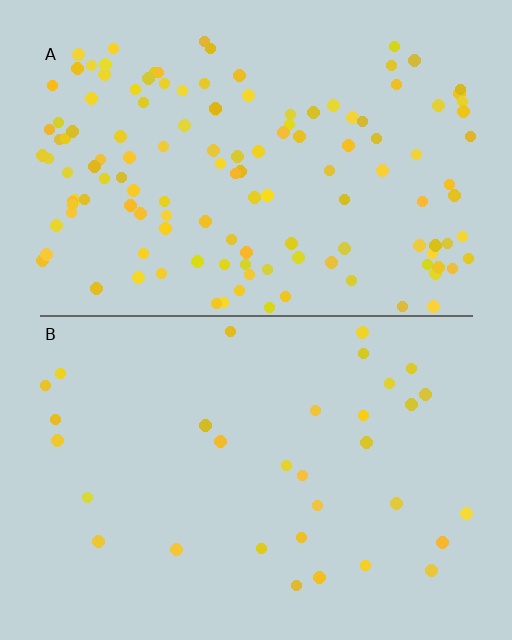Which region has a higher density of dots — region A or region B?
A (the top).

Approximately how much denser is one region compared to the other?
Approximately 4.0× — region A over region B.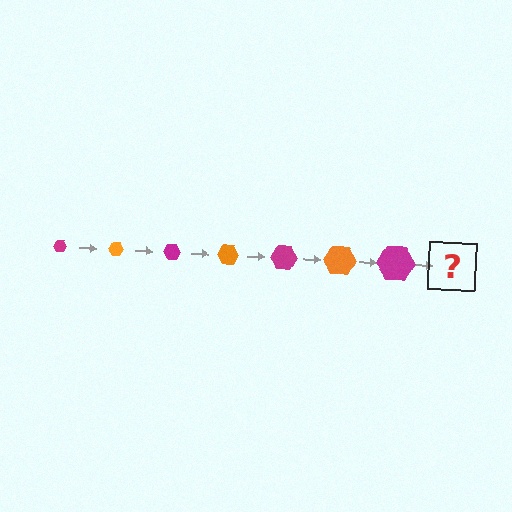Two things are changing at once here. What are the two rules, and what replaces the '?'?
The two rules are that the hexagon grows larger each step and the color cycles through magenta and orange. The '?' should be an orange hexagon, larger than the previous one.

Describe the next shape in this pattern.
It should be an orange hexagon, larger than the previous one.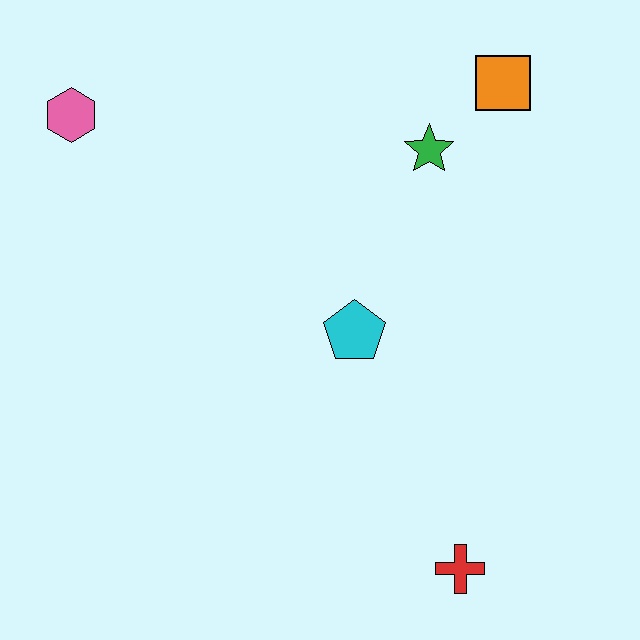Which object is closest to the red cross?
The cyan pentagon is closest to the red cross.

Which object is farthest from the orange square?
The red cross is farthest from the orange square.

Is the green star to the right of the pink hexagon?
Yes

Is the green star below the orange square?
Yes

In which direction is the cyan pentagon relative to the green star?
The cyan pentagon is below the green star.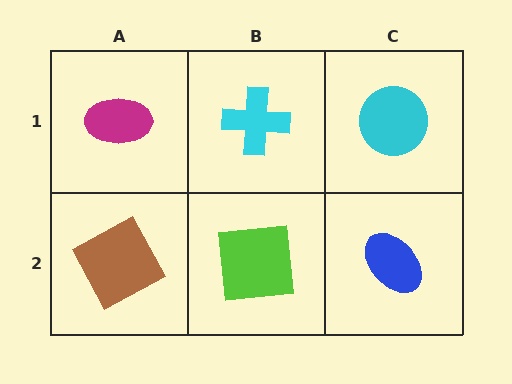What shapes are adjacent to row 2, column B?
A cyan cross (row 1, column B), a brown square (row 2, column A), a blue ellipse (row 2, column C).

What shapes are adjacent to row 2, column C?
A cyan circle (row 1, column C), a lime square (row 2, column B).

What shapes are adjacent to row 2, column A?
A magenta ellipse (row 1, column A), a lime square (row 2, column B).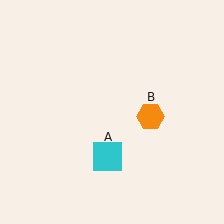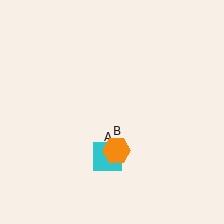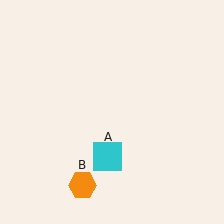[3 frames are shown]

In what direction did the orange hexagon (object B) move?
The orange hexagon (object B) moved down and to the left.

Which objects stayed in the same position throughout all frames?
Cyan square (object A) remained stationary.